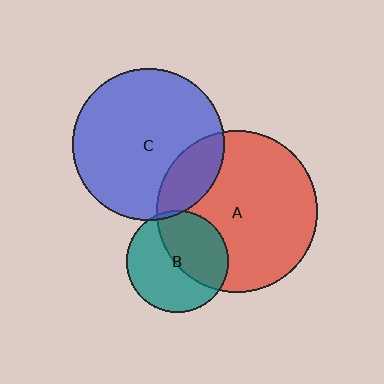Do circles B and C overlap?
Yes.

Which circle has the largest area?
Circle A (red).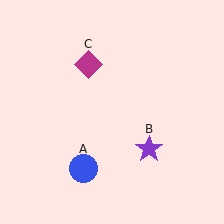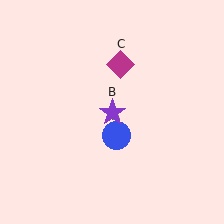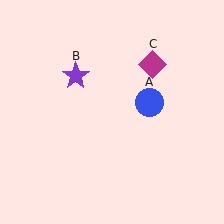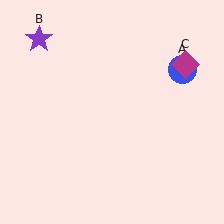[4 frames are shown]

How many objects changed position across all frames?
3 objects changed position: blue circle (object A), purple star (object B), magenta diamond (object C).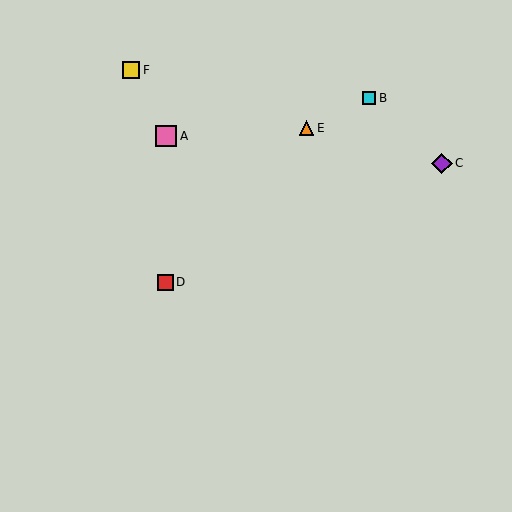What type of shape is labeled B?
Shape B is a cyan square.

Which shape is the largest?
The pink square (labeled A) is the largest.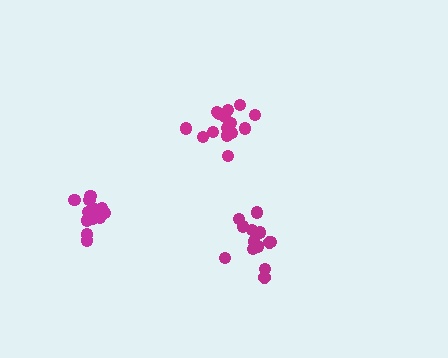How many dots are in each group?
Group 1: 13 dots, Group 2: 15 dots, Group 3: 13 dots (41 total).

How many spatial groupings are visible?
There are 3 spatial groupings.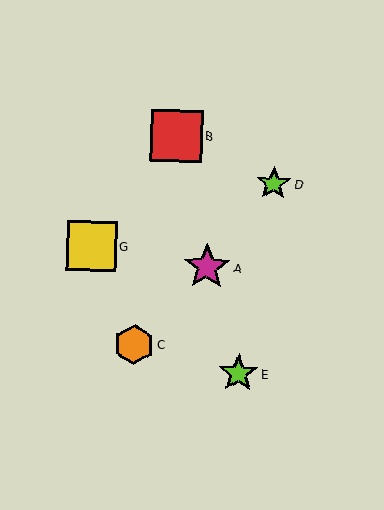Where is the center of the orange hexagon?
The center of the orange hexagon is at (134, 344).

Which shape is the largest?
The red square (labeled B) is the largest.